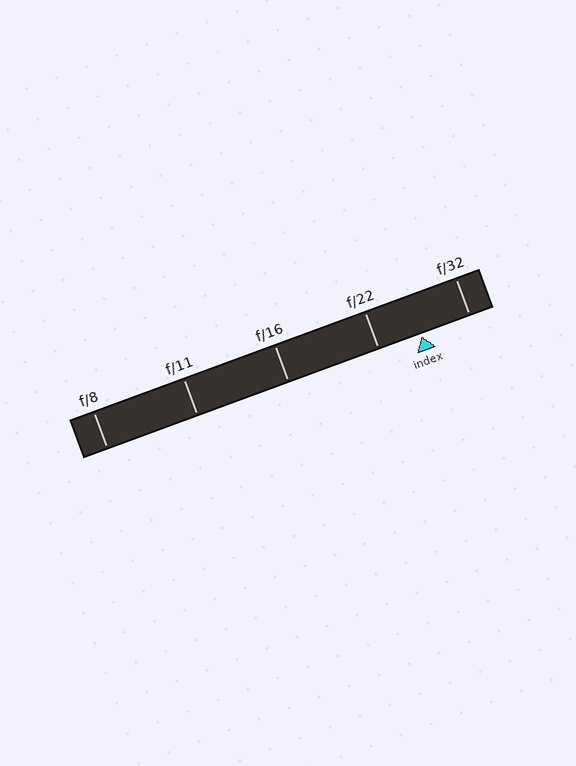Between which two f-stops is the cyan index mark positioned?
The index mark is between f/22 and f/32.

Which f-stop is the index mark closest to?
The index mark is closest to f/22.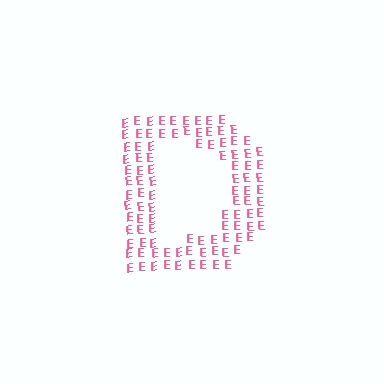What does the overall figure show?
The overall figure shows the letter D.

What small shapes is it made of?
It is made of small letter E's.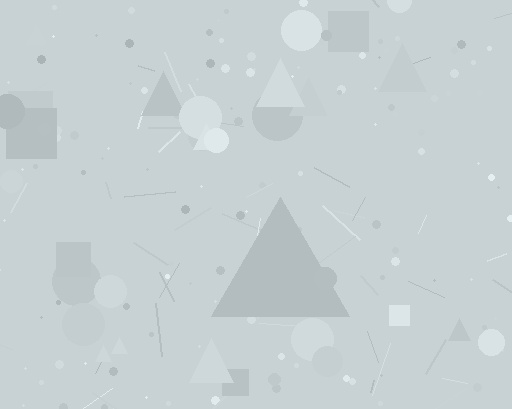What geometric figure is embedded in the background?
A triangle is embedded in the background.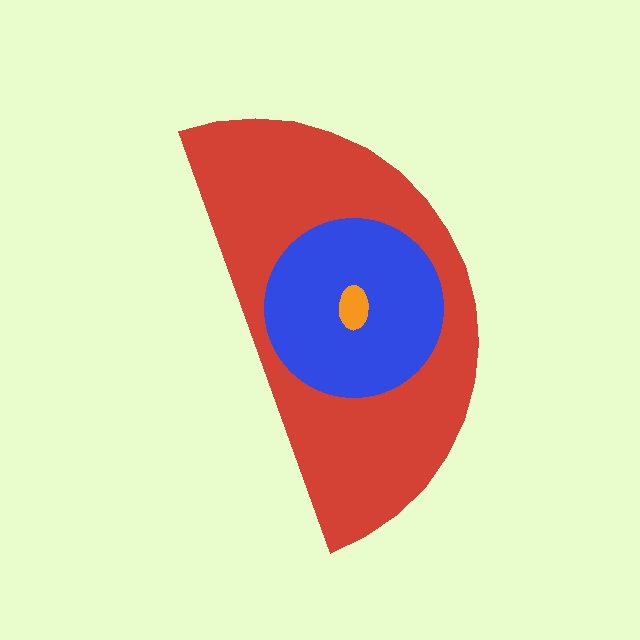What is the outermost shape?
The red semicircle.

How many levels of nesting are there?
3.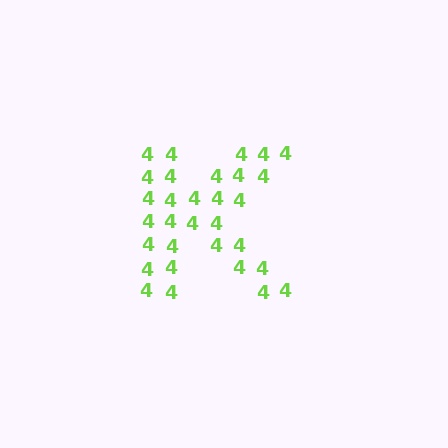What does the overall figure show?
The overall figure shows the letter K.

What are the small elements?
The small elements are digit 4's.